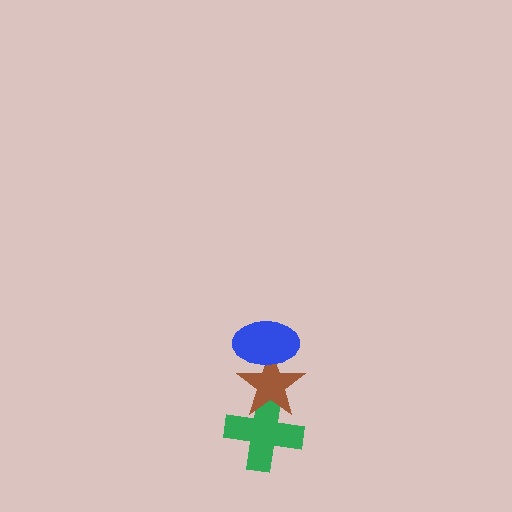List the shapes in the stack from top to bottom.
From top to bottom: the blue ellipse, the brown star, the green cross.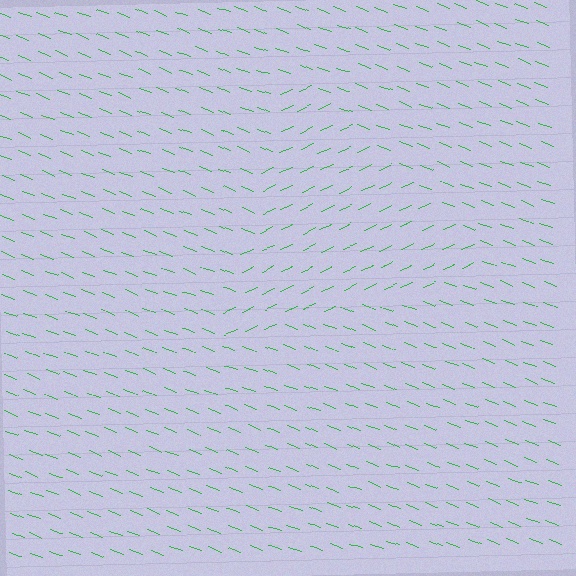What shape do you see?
I see a triangle.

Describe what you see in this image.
The image is filled with small green line segments. A triangle region in the image has lines oriented differently from the surrounding lines, creating a visible texture boundary.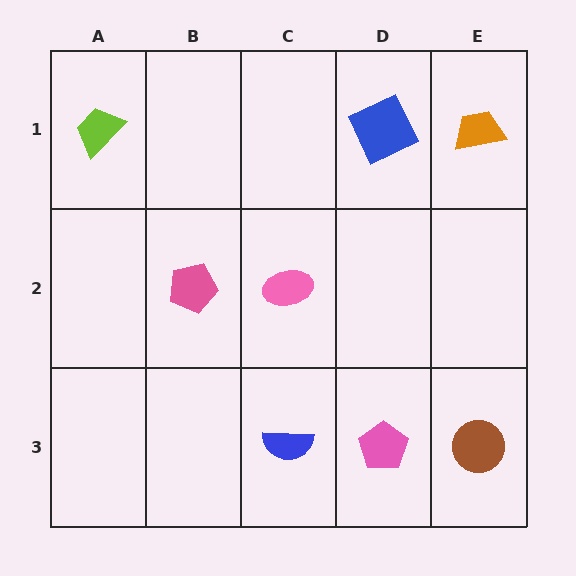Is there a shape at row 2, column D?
No, that cell is empty.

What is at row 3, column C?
A blue semicircle.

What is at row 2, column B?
A pink pentagon.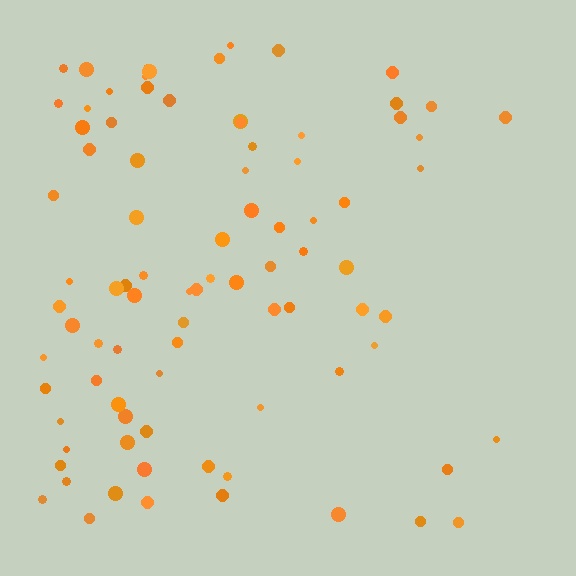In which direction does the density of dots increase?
From right to left, with the left side densest.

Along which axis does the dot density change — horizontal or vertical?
Horizontal.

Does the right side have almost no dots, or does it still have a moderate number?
Still a moderate number, just noticeably fewer than the left.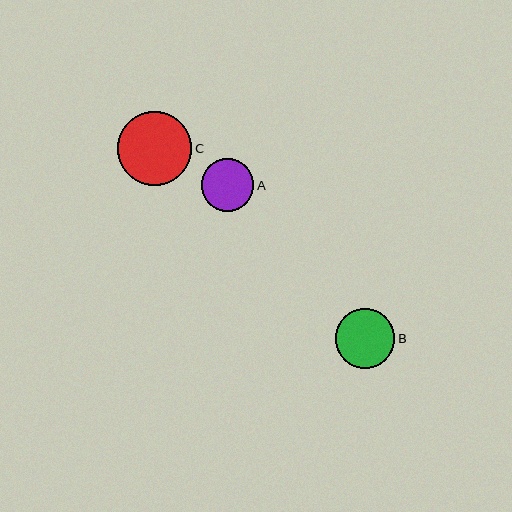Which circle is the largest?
Circle C is the largest with a size of approximately 74 pixels.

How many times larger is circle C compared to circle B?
Circle C is approximately 1.3 times the size of circle B.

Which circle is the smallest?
Circle A is the smallest with a size of approximately 53 pixels.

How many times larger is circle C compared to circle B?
Circle C is approximately 1.3 times the size of circle B.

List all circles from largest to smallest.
From largest to smallest: C, B, A.